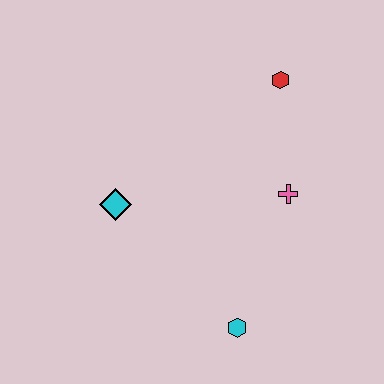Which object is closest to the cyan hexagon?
The pink cross is closest to the cyan hexagon.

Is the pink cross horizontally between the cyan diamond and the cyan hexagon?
No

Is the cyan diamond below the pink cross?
Yes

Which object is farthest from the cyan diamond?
The red hexagon is farthest from the cyan diamond.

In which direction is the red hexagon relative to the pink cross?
The red hexagon is above the pink cross.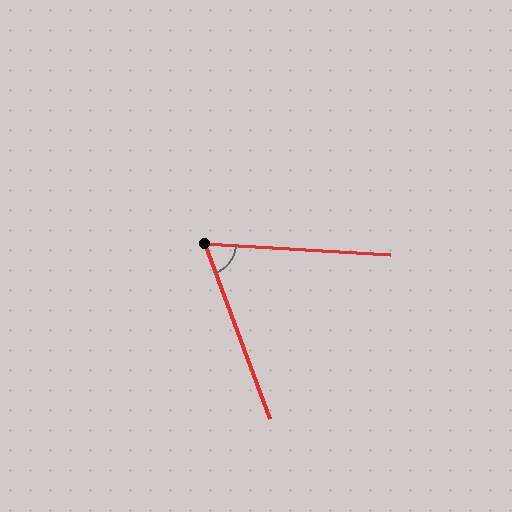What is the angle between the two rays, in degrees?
Approximately 66 degrees.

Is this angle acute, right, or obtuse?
It is acute.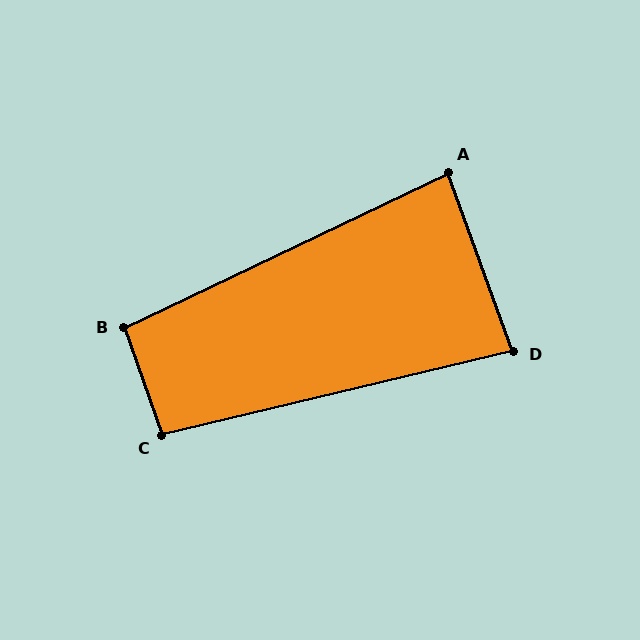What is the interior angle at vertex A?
Approximately 84 degrees (acute).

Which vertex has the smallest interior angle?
D, at approximately 84 degrees.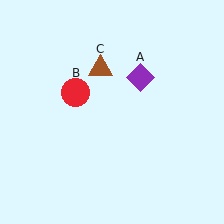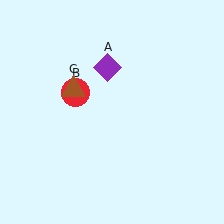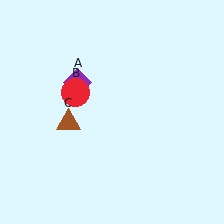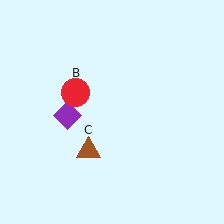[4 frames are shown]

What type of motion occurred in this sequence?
The purple diamond (object A), brown triangle (object C) rotated counterclockwise around the center of the scene.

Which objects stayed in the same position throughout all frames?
Red circle (object B) remained stationary.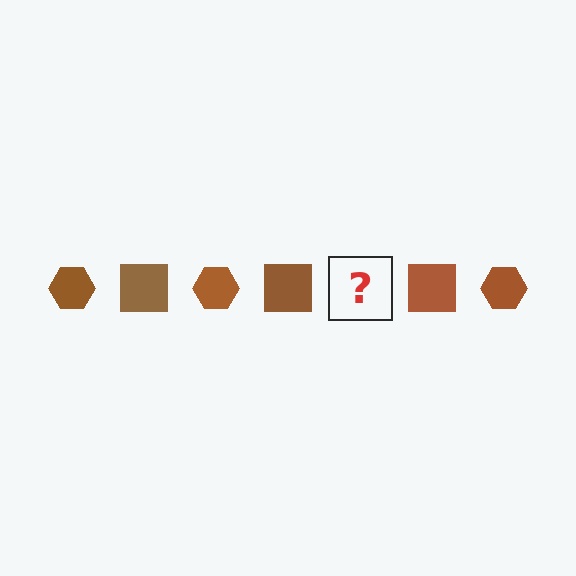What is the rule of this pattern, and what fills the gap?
The rule is that the pattern cycles through hexagon, square shapes in brown. The gap should be filled with a brown hexagon.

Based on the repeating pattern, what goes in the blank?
The blank should be a brown hexagon.